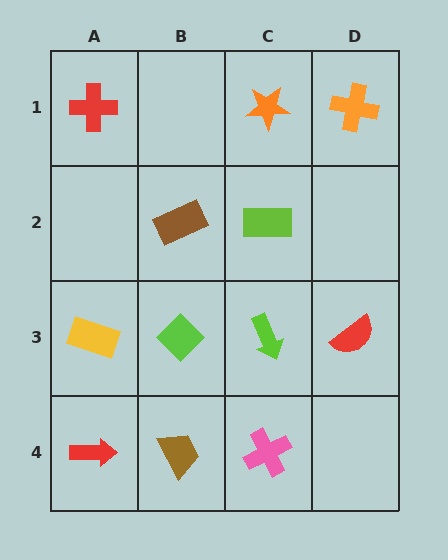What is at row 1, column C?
An orange star.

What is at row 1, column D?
An orange cross.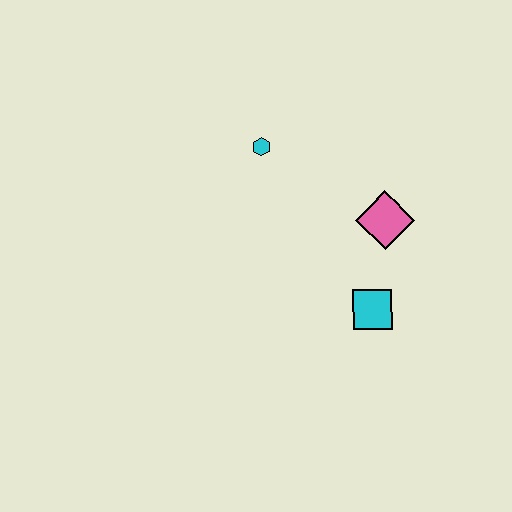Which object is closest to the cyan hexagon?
The pink diamond is closest to the cyan hexagon.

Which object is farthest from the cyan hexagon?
The cyan square is farthest from the cyan hexagon.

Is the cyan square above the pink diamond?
No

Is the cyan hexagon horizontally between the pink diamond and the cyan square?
No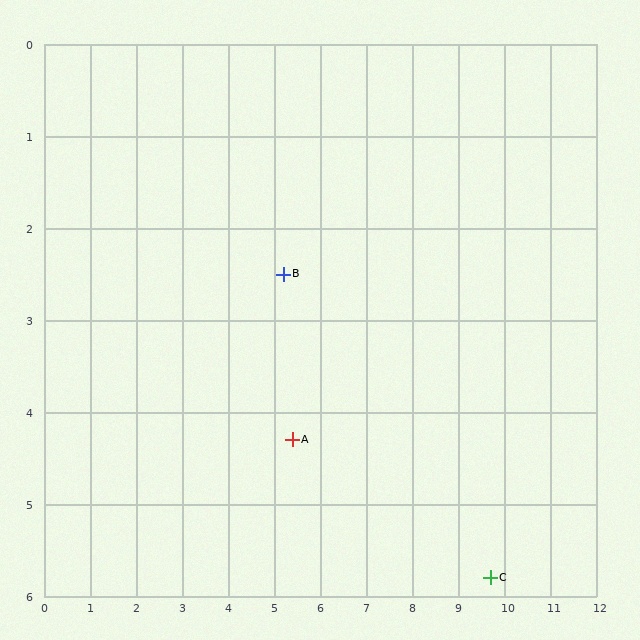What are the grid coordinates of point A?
Point A is at approximately (5.4, 4.3).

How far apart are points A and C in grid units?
Points A and C are about 4.6 grid units apart.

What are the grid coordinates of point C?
Point C is at approximately (9.7, 5.8).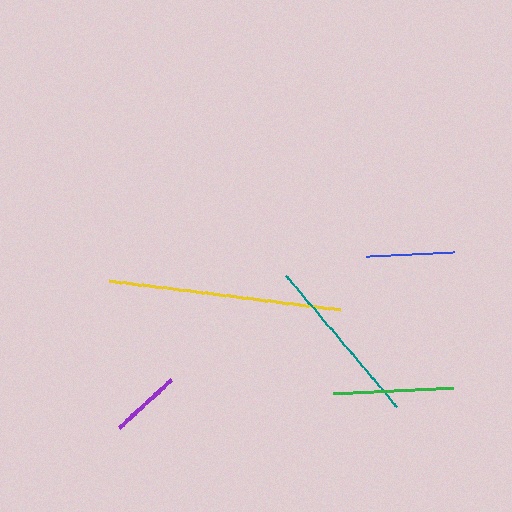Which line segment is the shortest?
The purple line is the shortest at approximately 70 pixels.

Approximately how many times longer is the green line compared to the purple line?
The green line is approximately 1.7 times the length of the purple line.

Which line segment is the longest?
The yellow line is the longest at approximately 232 pixels.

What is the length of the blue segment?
The blue segment is approximately 88 pixels long.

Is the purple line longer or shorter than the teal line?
The teal line is longer than the purple line.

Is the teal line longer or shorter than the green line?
The teal line is longer than the green line.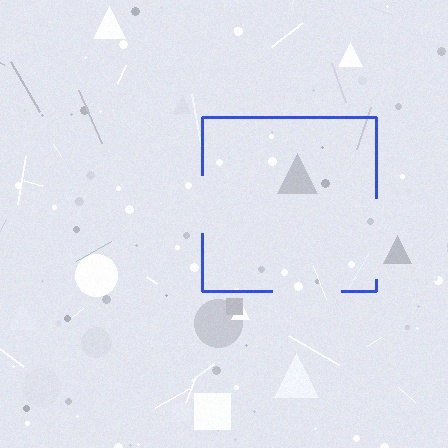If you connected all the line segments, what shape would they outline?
They would outline a square.